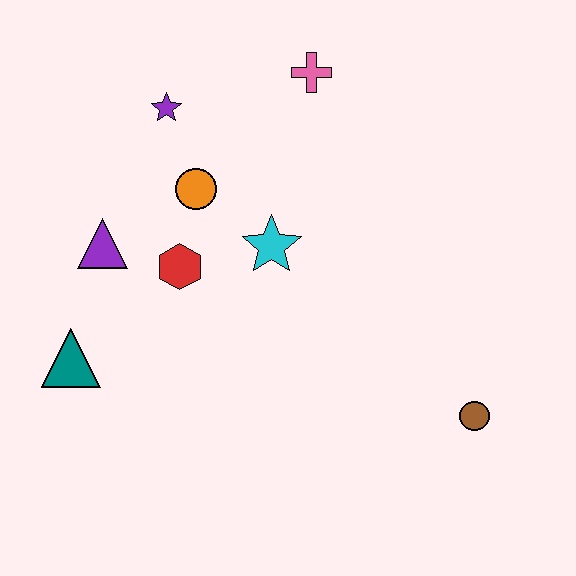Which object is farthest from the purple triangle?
The brown circle is farthest from the purple triangle.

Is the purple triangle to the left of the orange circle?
Yes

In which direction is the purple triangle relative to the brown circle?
The purple triangle is to the left of the brown circle.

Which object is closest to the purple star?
The orange circle is closest to the purple star.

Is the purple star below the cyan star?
No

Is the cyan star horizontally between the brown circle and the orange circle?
Yes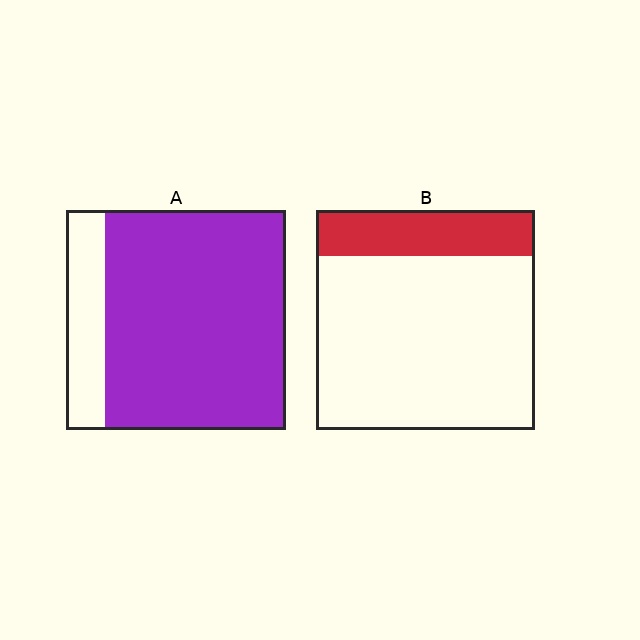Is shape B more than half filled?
No.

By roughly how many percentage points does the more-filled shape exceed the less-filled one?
By roughly 60 percentage points (A over B).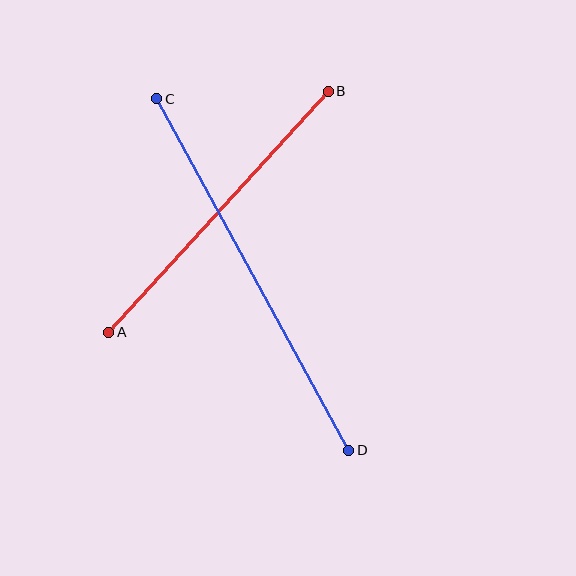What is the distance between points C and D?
The distance is approximately 401 pixels.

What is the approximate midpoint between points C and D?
The midpoint is at approximately (253, 274) pixels.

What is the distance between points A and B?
The distance is approximately 326 pixels.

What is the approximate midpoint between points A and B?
The midpoint is at approximately (219, 212) pixels.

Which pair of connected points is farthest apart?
Points C and D are farthest apart.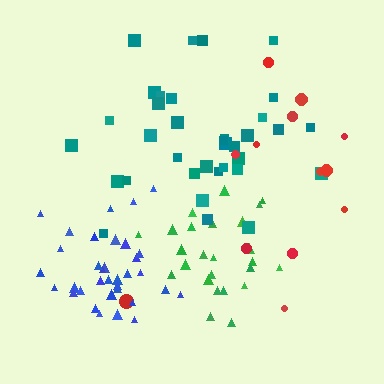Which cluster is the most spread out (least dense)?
Red.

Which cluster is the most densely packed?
Blue.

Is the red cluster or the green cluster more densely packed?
Green.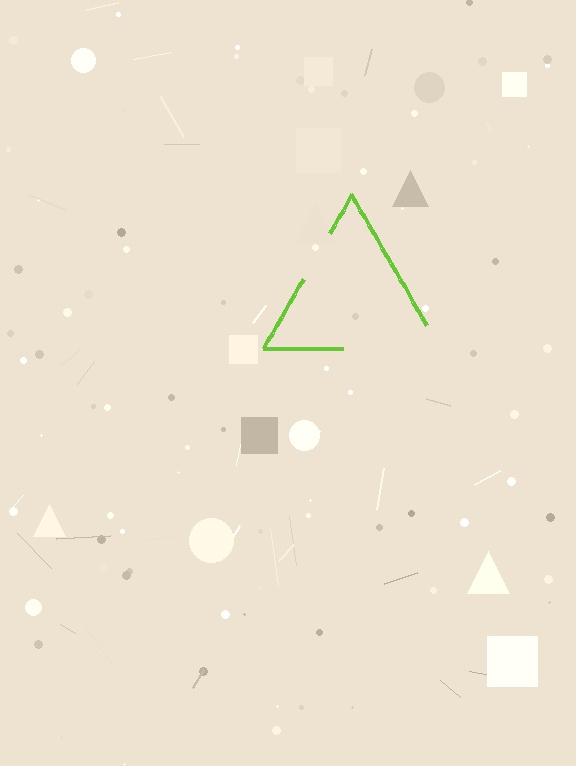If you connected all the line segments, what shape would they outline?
They would outline a triangle.